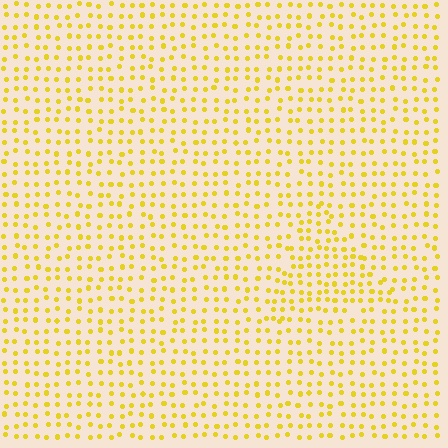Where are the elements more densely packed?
The elements are more densely packed inside the triangle boundary.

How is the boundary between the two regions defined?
The boundary is defined by a change in element density (approximately 1.5x ratio). All elements are the same color, size, and shape.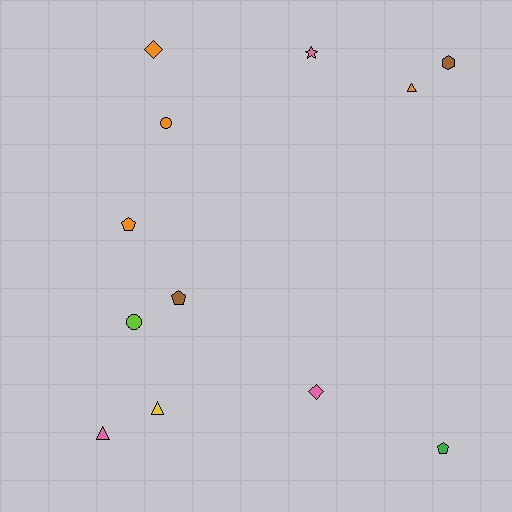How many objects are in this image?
There are 12 objects.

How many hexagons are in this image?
There is 1 hexagon.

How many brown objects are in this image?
There are 2 brown objects.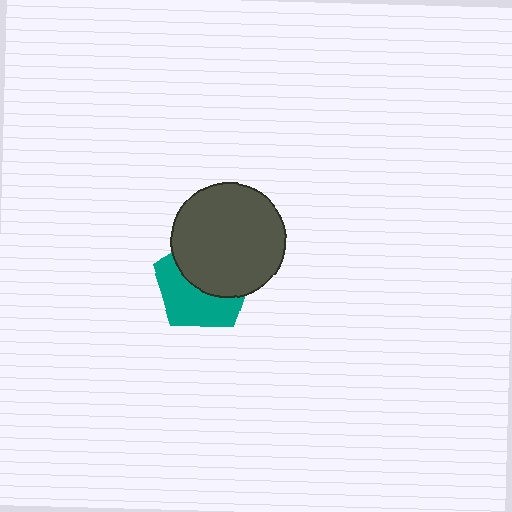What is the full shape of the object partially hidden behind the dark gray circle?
The partially hidden object is a teal pentagon.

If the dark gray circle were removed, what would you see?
You would see the complete teal pentagon.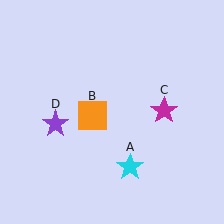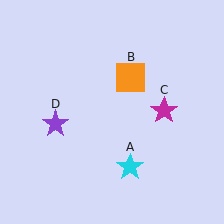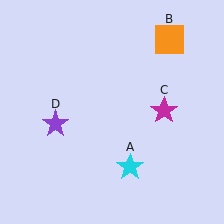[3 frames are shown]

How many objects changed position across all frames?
1 object changed position: orange square (object B).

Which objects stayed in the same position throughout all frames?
Cyan star (object A) and magenta star (object C) and purple star (object D) remained stationary.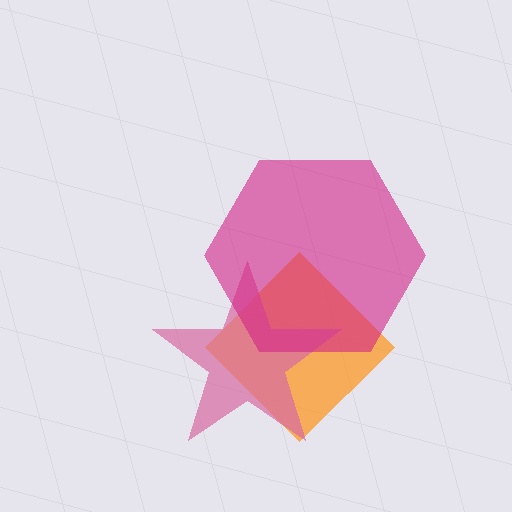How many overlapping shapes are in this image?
There are 3 overlapping shapes in the image.